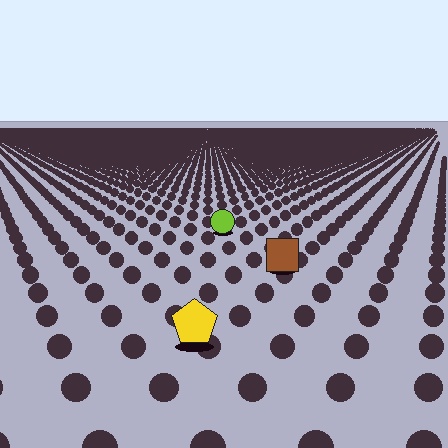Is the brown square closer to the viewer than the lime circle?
Yes. The brown square is closer — you can tell from the texture gradient: the ground texture is coarser near it.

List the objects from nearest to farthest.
From nearest to farthest: the yellow pentagon, the brown square, the lime circle.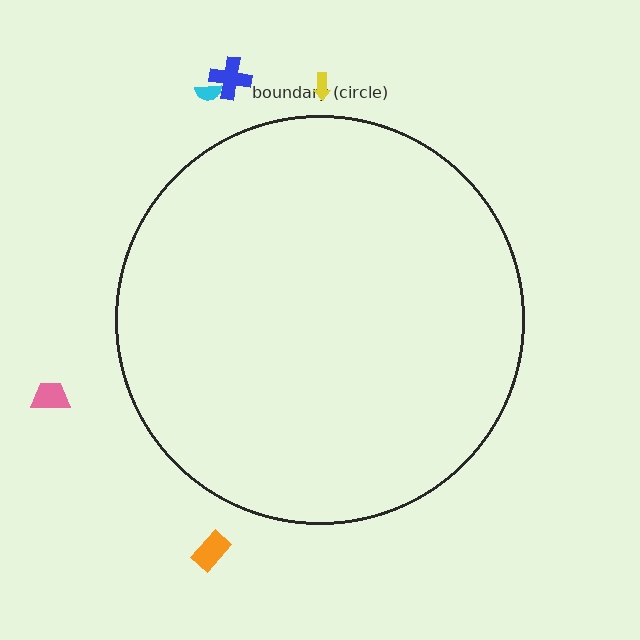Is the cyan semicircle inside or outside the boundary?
Outside.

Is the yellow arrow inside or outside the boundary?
Outside.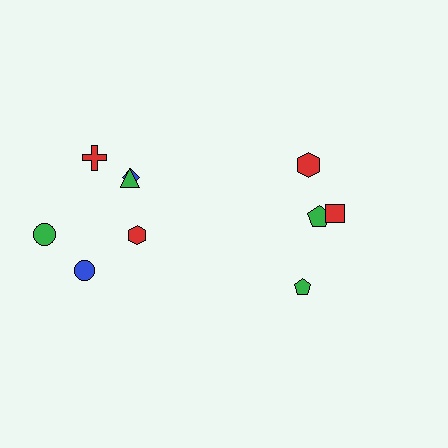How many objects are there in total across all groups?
There are 10 objects.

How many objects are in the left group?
There are 6 objects.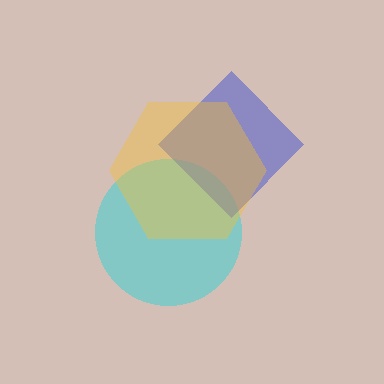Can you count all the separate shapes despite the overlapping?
Yes, there are 3 separate shapes.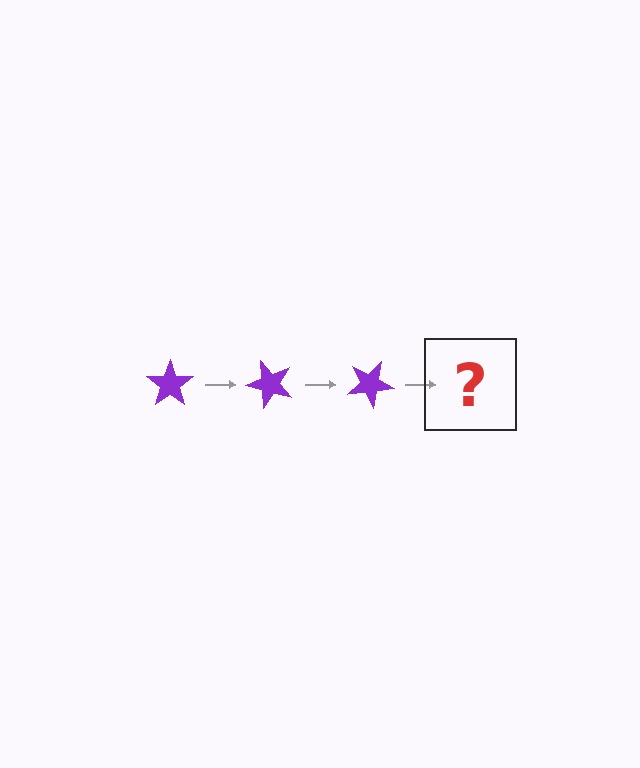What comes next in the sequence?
The next element should be a purple star rotated 150 degrees.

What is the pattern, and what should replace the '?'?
The pattern is that the star rotates 50 degrees each step. The '?' should be a purple star rotated 150 degrees.